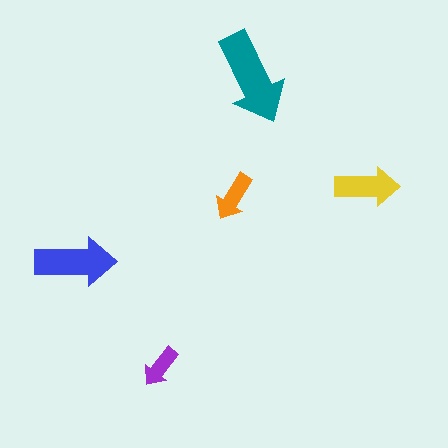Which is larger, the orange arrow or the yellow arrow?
The yellow one.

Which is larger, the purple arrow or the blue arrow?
The blue one.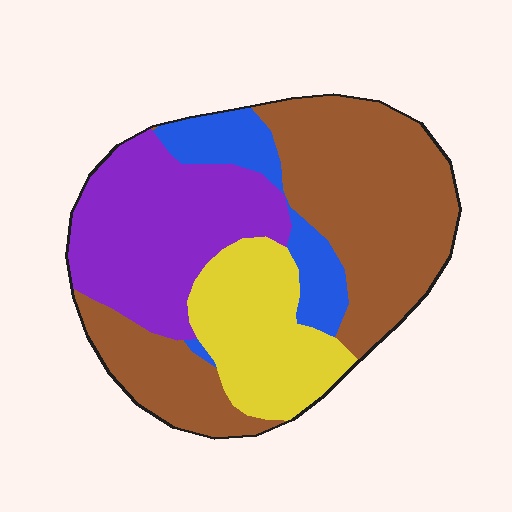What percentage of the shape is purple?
Purple covers about 25% of the shape.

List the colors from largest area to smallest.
From largest to smallest: brown, purple, yellow, blue.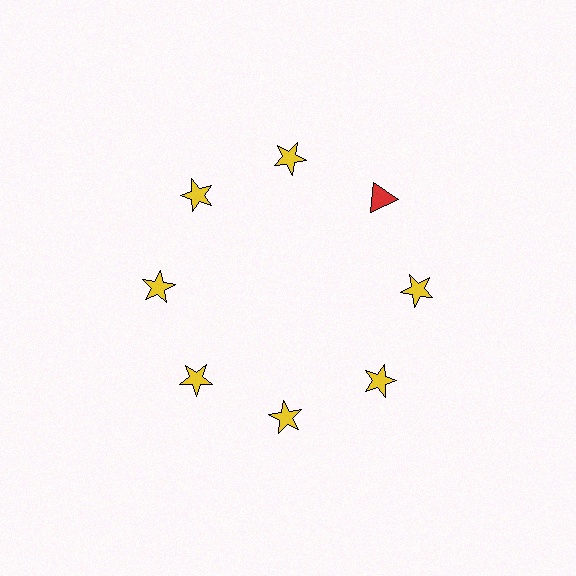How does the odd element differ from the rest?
It differs in both color (red instead of yellow) and shape (triangle instead of star).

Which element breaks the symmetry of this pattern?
The red triangle at roughly the 2 o'clock position breaks the symmetry. All other shapes are yellow stars.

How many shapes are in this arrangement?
There are 8 shapes arranged in a ring pattern.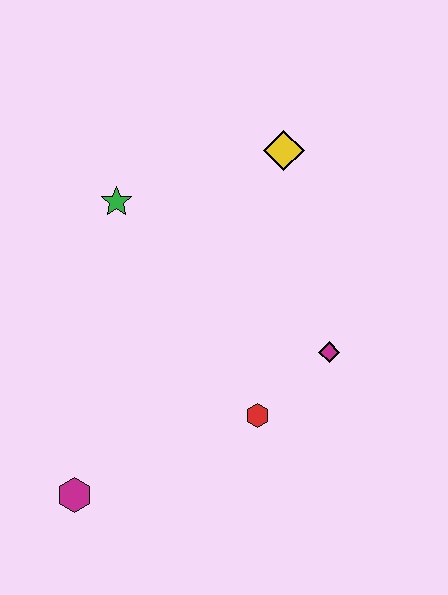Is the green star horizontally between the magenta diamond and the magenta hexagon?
Yes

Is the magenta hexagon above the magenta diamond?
No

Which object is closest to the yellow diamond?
The green star is closest to the yellow diamond.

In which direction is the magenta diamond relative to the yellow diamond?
The magenta diamond is below the yellow diamond.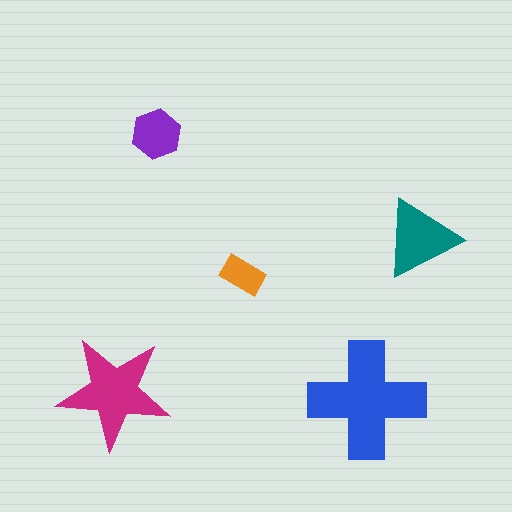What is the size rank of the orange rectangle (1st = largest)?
5th.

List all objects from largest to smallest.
The blue cross, the magenta star, the teal triangle, the purple hexagon, the orange rectangle.